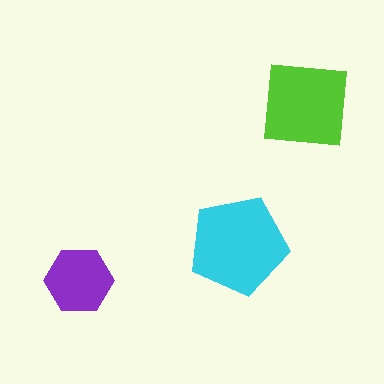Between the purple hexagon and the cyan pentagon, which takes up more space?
The cyan pentagon.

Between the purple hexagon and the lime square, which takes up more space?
The lime square.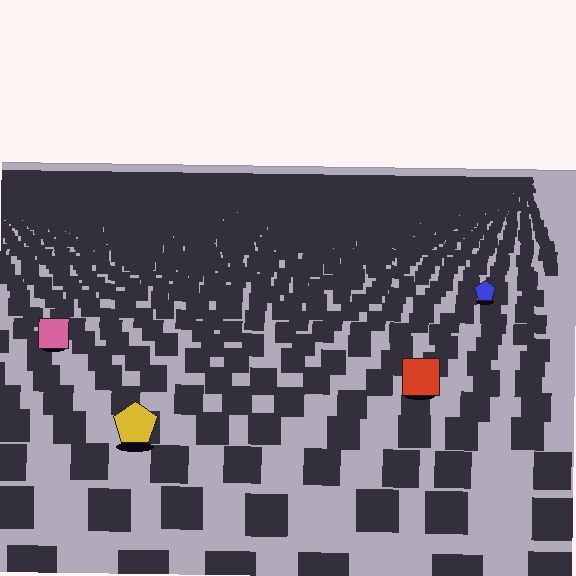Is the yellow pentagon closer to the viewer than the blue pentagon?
Yes. The yellow pentagon is closer — you can tell from the texture gradient: the ground texture is coarser near it.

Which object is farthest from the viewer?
The blue pentagon is farthest from the viewer. It appears smaller and the ground texture around it is denser.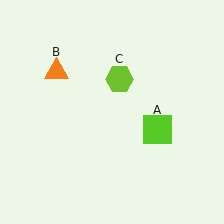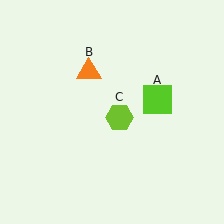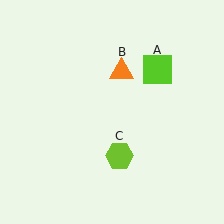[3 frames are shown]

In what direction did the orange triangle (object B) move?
The orange triangle (object B) moved right.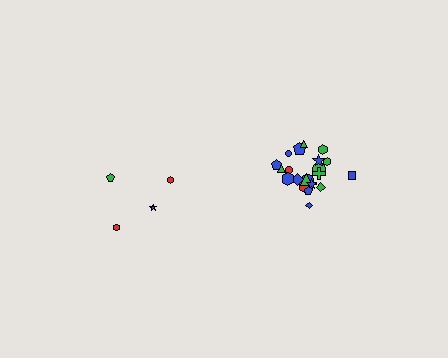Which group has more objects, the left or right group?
The right group.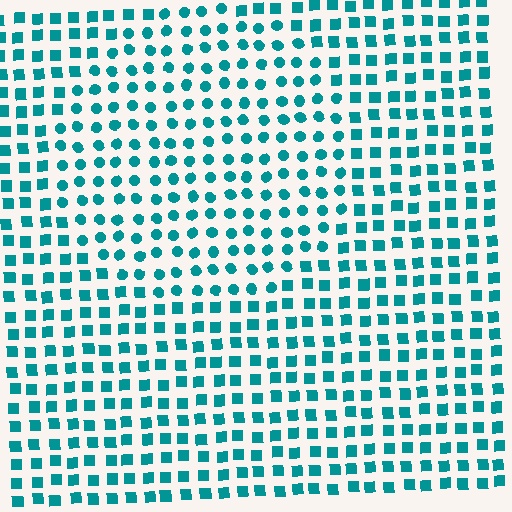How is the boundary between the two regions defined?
The boundary is defined by a change in element shape: circles inside vs. squares outside. All elements share the same color and spacing.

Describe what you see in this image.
The image is filled with small teal elements arranged in a uniform grid. A circle-shaped region contains circles, while the surrounding area contains squares. The boundary is defined purely by the change in element shape.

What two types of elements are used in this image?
The image uses circles inside the circle region and squares outside it.